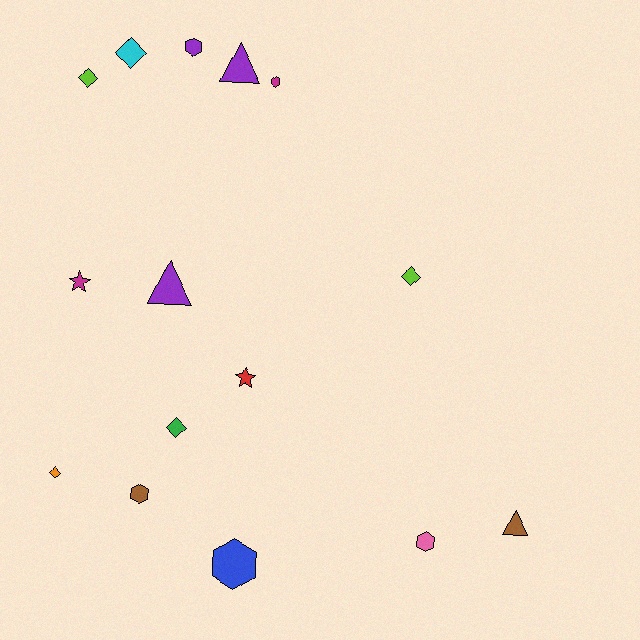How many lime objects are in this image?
There are 2 lime objects.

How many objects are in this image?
There are 15 objects.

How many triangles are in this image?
There are 3 triangles.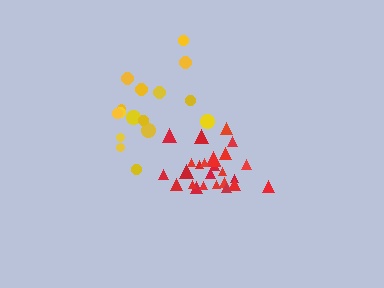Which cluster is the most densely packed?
Red.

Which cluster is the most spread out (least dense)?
Yellow.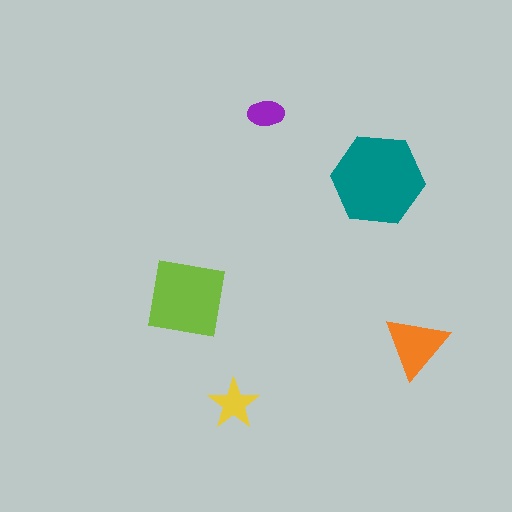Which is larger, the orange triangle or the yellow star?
The orange triangle.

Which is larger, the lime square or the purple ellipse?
The lime square.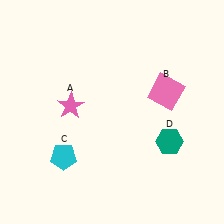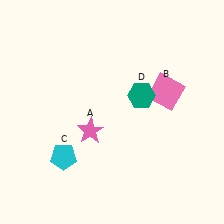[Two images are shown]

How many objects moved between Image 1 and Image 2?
2 objects moved between the two images.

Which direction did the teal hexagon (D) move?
The teal hexagon (D) moved up.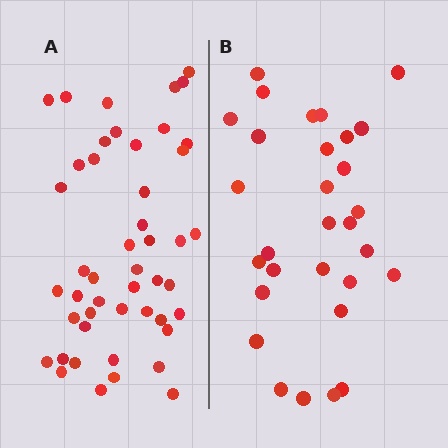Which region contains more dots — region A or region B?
Region A (the left region) has more dots.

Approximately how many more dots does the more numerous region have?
Region A has approximately 15 more dots than region B.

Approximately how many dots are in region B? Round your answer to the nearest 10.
About 30 dots.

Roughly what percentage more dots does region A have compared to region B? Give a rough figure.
About 55% more.